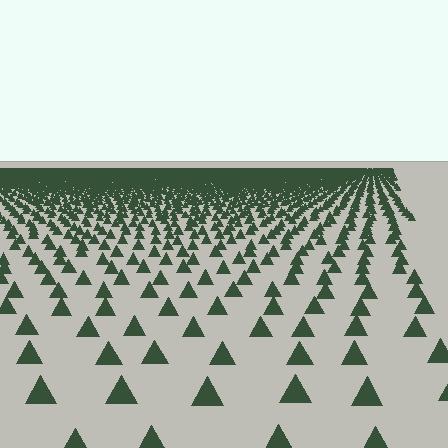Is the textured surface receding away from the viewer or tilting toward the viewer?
The surface is receding away from the viewer. Texture elements get smaller and denser toward the top.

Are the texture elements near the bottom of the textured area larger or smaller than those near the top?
Larger. Near the bottom, elements are closer to the viewer and appear at a bigger on-screen size.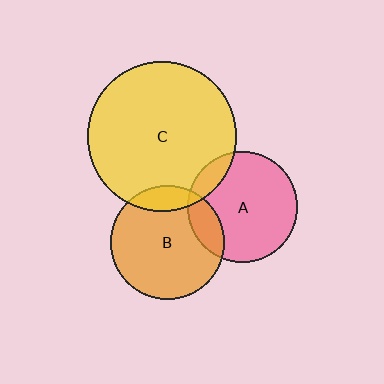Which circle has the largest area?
Circle C (yellow).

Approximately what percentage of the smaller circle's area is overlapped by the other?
Approximately 15%.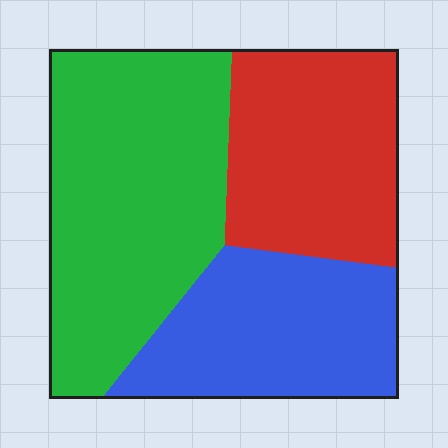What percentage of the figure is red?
Red takes up about one quarter (1/4) of the figure.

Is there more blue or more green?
Green.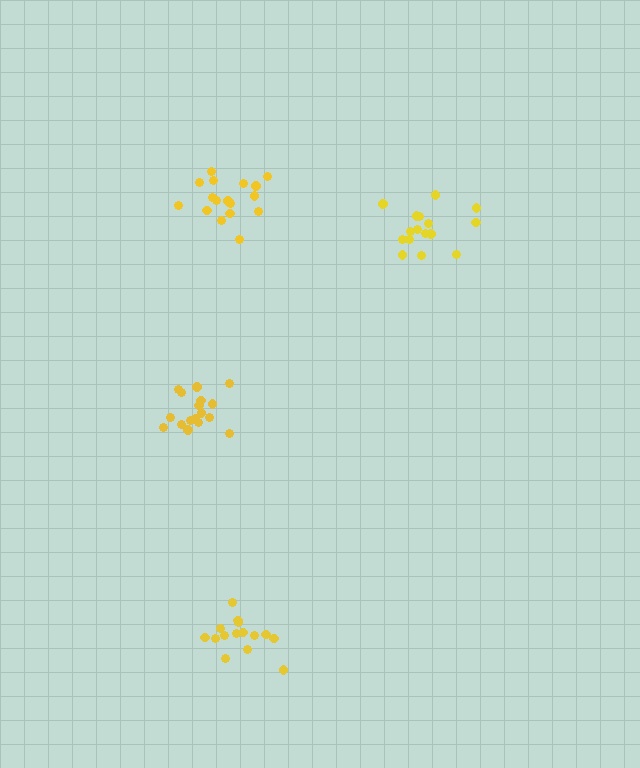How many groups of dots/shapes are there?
There are 4 groups.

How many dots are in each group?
Group 1: 16 dots, Group 2: 17 dots, Group 3: 17 dots, Group 4: 15 dots (65 total).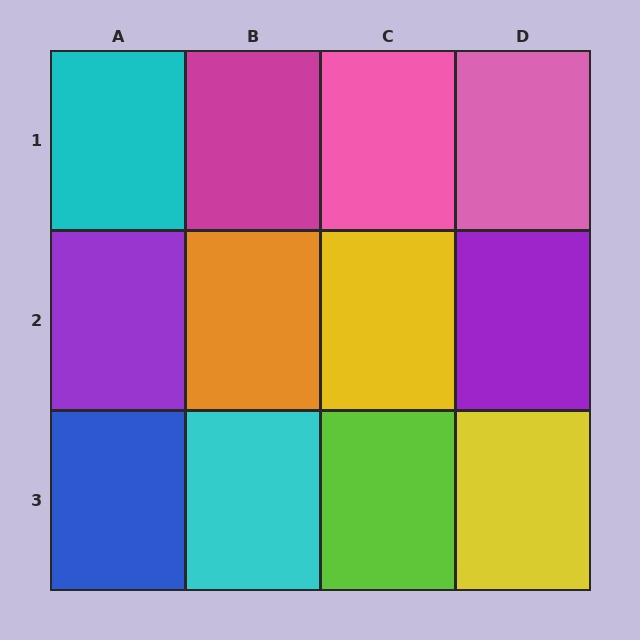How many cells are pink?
2 cells are pink.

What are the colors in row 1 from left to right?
Cyan, magenta, pink, pink.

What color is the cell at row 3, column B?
Cyan.